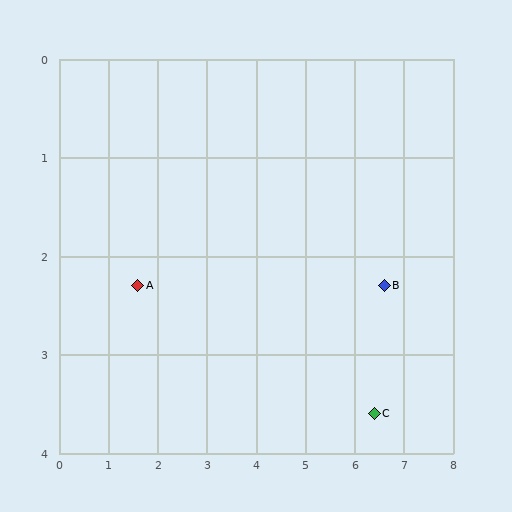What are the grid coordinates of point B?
Point B is at approximately (6.6, 2.3).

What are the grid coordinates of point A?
Point A is at approximately (1.6, 2.3).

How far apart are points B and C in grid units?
Points B and C are about 1.3 grid units apart.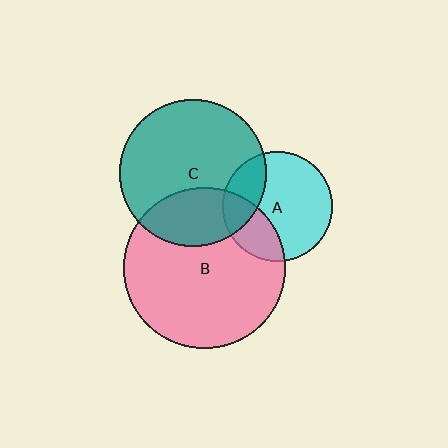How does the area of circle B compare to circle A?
Approximately 2.2 times.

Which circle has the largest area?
Circle B (pink).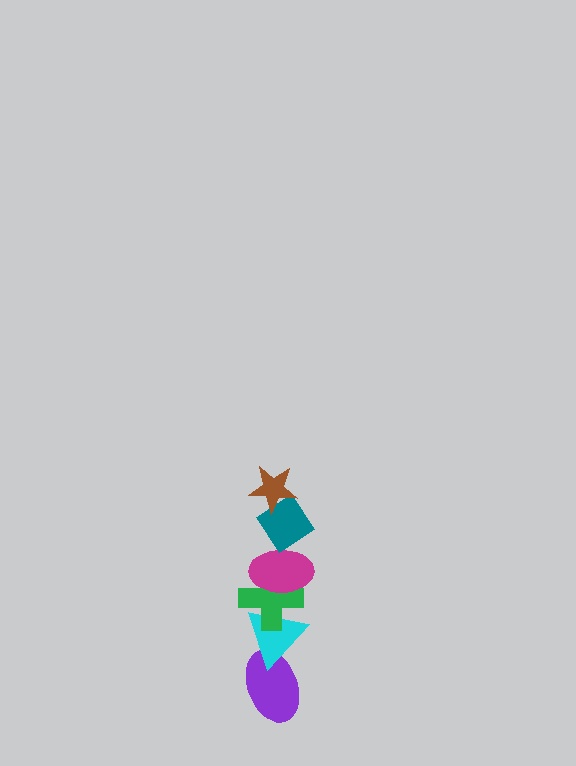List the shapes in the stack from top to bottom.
From top to bottom: the brown star, the teal diamond, the magenta ellipse, the green cross, the cyan triangle, the purple ellipse.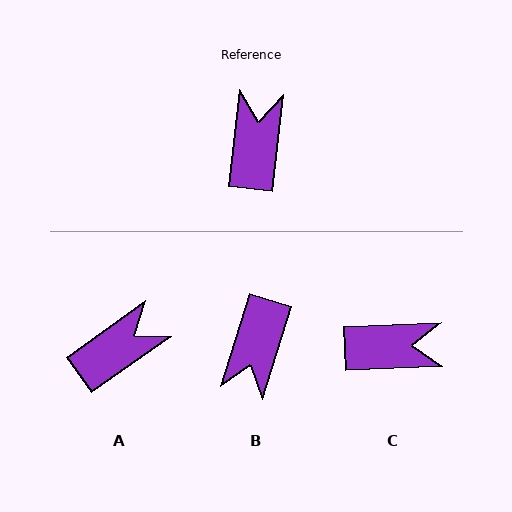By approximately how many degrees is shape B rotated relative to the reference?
Approximately 169 degrees counter-clockwise.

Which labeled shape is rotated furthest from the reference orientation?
B, about 169 degrees away.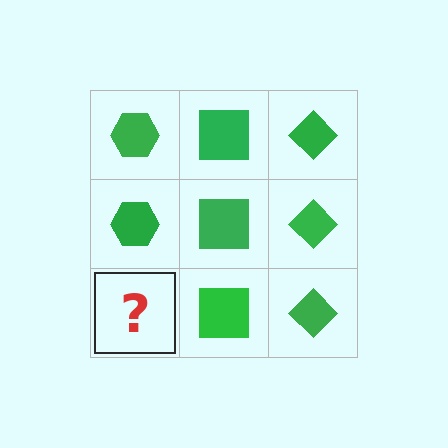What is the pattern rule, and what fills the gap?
The rule is that each column has a consistent shape. The gap should be filled with a green hexagon.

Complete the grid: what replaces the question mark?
The question mark should be replaced with a green hexagon.